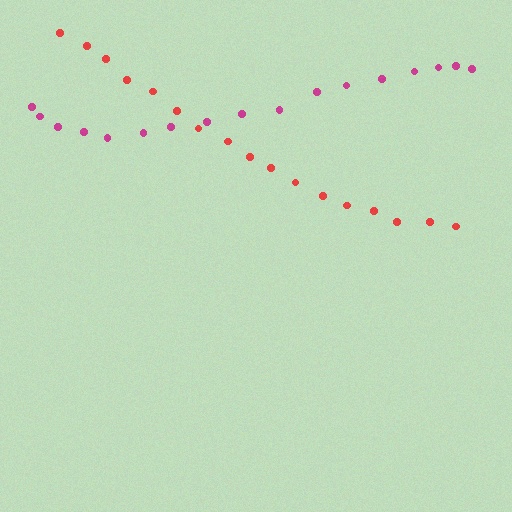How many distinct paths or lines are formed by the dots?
There are 2 distinct paths.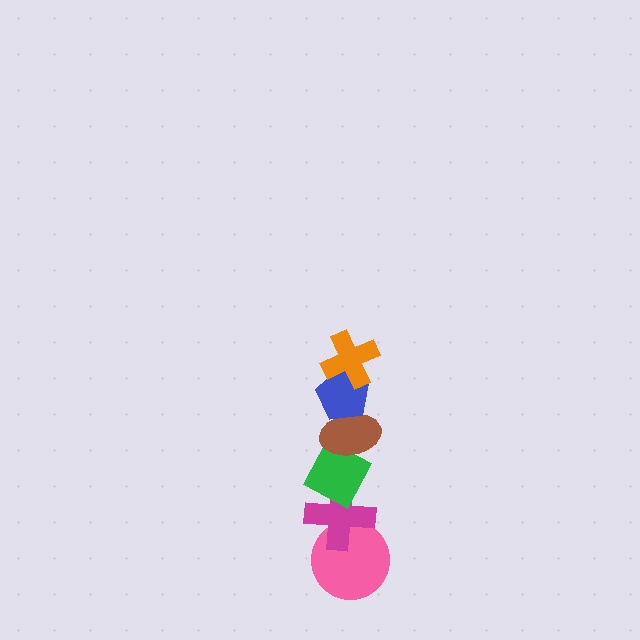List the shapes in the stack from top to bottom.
From top to bottom: the orange cross, the blue pentagon, the brown ellipse, the green diamond, the magenta cross, the pink circle.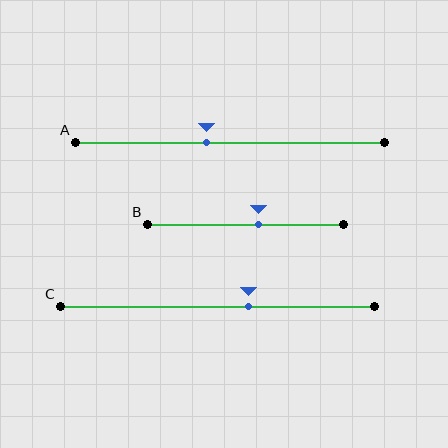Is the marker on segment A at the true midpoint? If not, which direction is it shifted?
No, the marker on segment A is shifted to the left by about 7% of the segment length.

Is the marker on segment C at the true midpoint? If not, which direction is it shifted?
No, the marker on segment C is shifted to the right by about 10% of the segment length.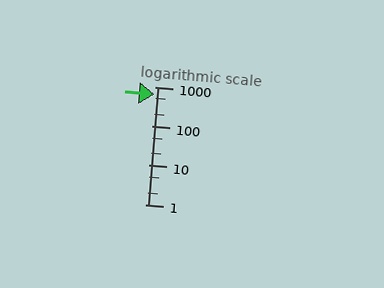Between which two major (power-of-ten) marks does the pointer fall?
The pointer is between 100 and 1000.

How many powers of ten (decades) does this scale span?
The scale spans 3 decades, from 1 to 1000.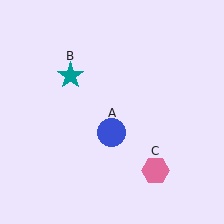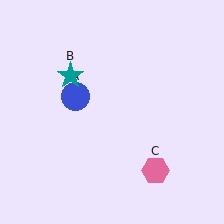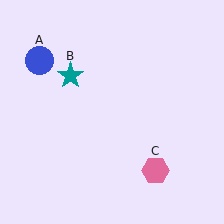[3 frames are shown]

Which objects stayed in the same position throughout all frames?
Teal star (object B) and pink hexagon (object C) remained stationary.